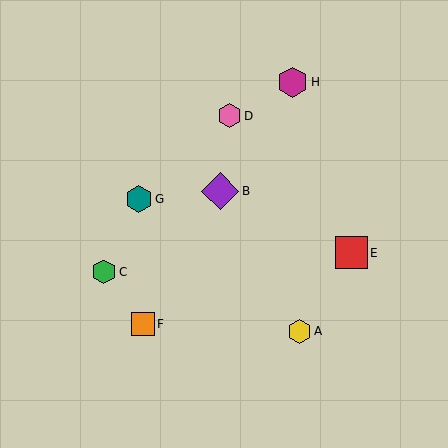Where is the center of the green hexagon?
The center of the green hexagon is at (104, 272).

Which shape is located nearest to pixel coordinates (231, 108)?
The pink hexagon (labeled D) at (229, 116) is nearest to that location.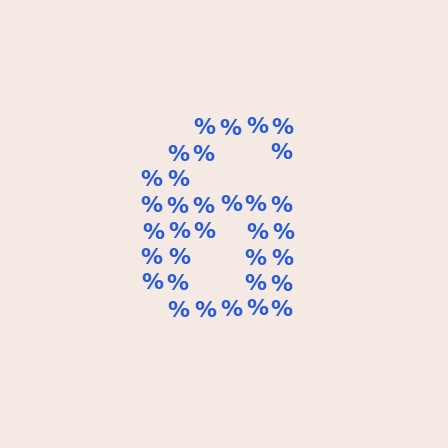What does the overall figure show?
The overall figure shows the digit 6.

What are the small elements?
The small elements are percent signs.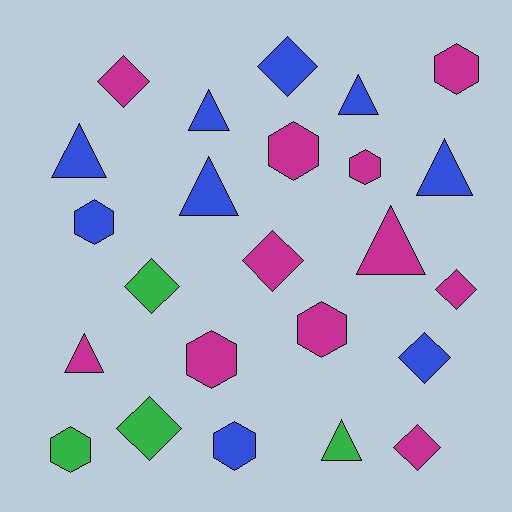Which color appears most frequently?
Magenta, with 11 objects.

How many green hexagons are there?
There is 1 green hexagon.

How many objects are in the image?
There are 24 objects.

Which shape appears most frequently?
Diamond, with 8 objects.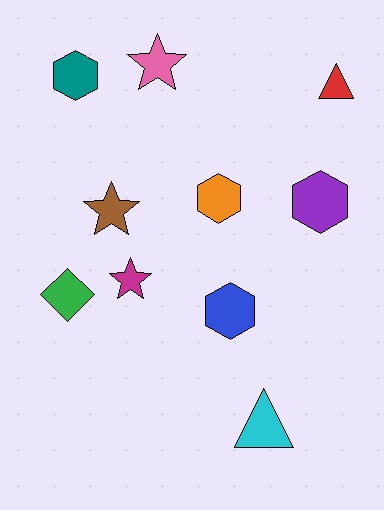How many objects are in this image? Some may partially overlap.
There are 10 objects.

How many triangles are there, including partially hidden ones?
There are 2 triangles.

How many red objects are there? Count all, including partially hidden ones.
There is 1 red object.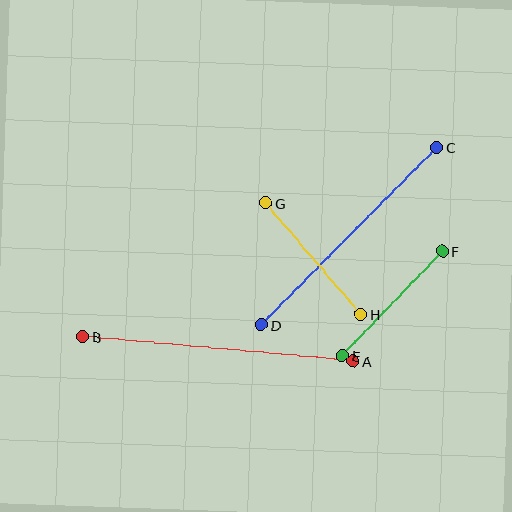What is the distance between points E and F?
The distance is approximately 145 pixels.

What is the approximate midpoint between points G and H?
The midpoint is at approximately (313, 259) pixels.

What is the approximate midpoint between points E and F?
The midpoint is at approximately (392, 304) pixels.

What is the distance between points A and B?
The distance is approximately 271 pixels.